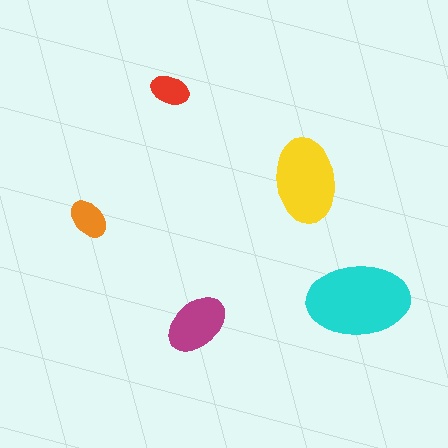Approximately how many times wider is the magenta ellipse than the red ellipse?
About 1.5 times wider.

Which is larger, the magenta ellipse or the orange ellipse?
The magenta one.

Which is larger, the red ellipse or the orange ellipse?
The orange one.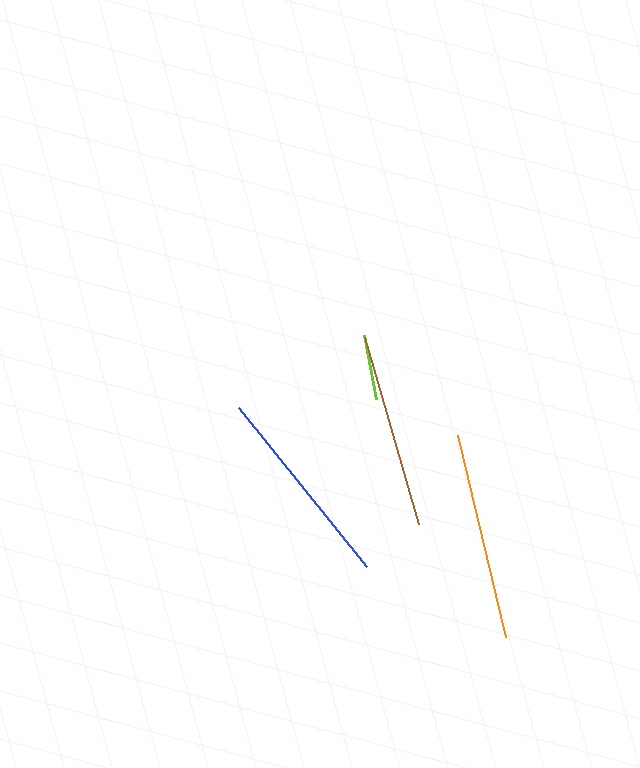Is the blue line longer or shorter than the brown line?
The blue line is longer than the brown line.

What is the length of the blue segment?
The blue segment is approximately 204 pixels long.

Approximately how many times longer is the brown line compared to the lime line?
The brown line is approximately 3.0 times the length of the lime line.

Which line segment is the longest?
The orange line is the longest at approximately 207 pixels.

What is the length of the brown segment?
The brown segment is approximately 195 pixels long.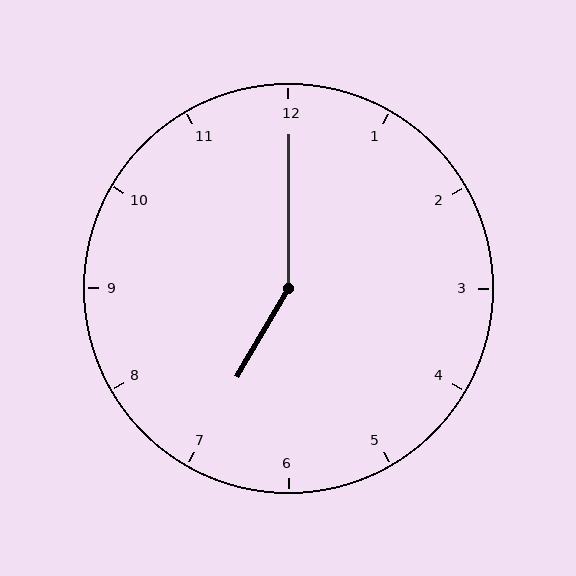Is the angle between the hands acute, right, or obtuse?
It is obtuse.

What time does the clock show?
7:00.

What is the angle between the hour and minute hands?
Approximately 150 degrees.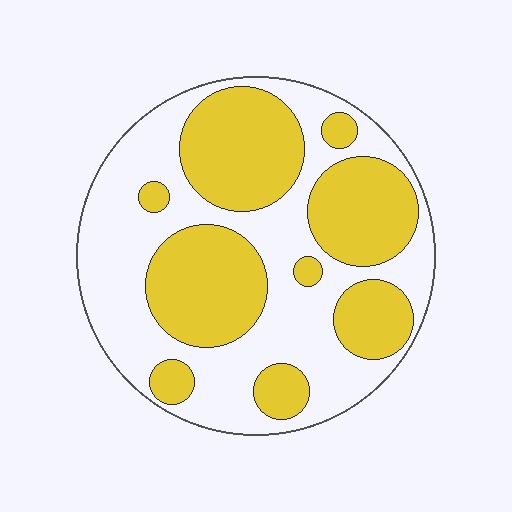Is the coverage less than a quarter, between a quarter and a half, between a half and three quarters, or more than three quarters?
Between a quarter and a half.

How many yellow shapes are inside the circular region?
9.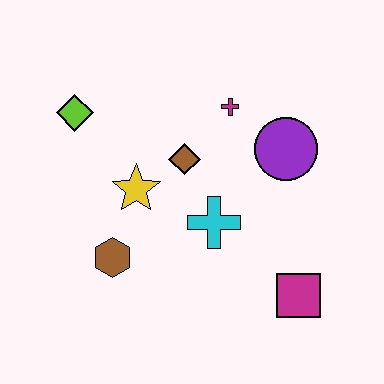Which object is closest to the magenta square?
The cyan cross is closest to the magenta square.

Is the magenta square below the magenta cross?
Yes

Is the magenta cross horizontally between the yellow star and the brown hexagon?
No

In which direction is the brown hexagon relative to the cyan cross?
The brown hexagon is to the left of the cyan cross.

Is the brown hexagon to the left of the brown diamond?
Yes